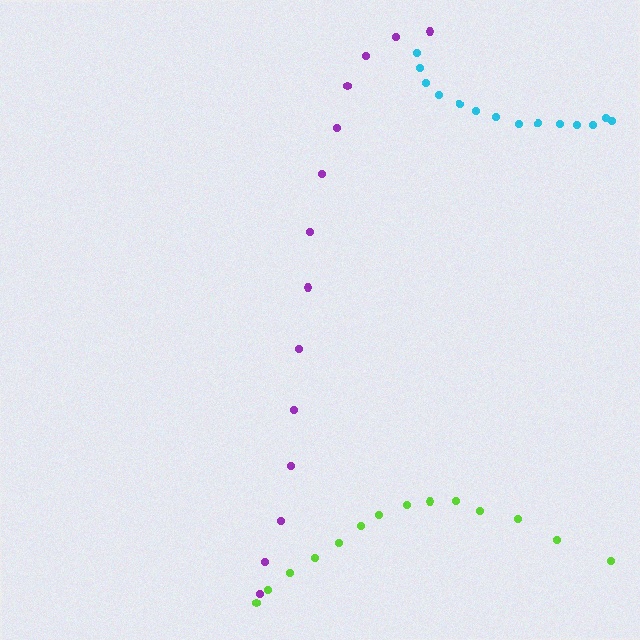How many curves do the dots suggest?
There are 3 distinct paths.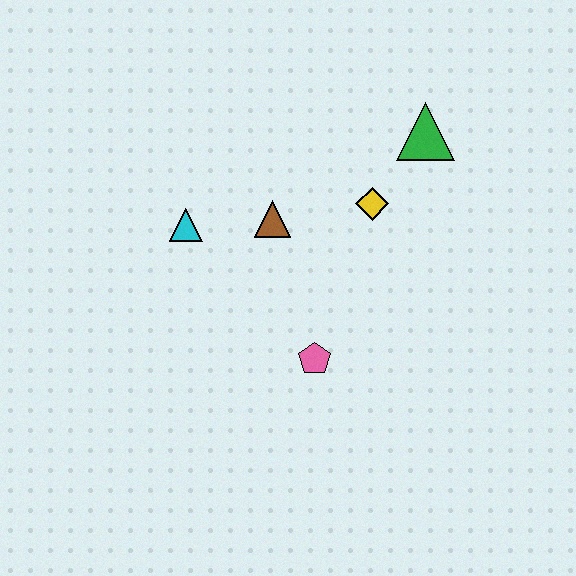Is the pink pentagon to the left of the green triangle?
Yes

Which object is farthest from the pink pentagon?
The green triangle is farthest from the pink pentagon.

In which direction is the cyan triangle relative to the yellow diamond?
The cyan triangle is to the left of the yellow diamond.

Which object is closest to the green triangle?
The yellow diamond is closest to the green triangle.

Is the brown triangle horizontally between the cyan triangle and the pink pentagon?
Yes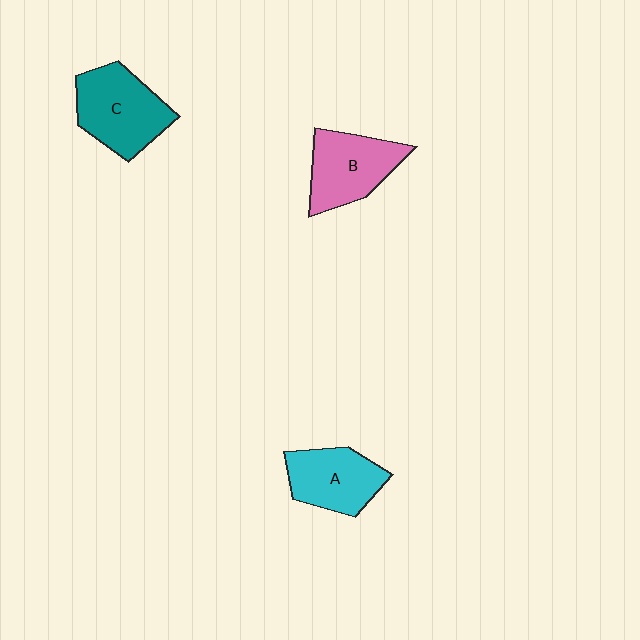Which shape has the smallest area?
Shape A (cyan).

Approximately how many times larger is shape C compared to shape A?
Approximately 1.2 times.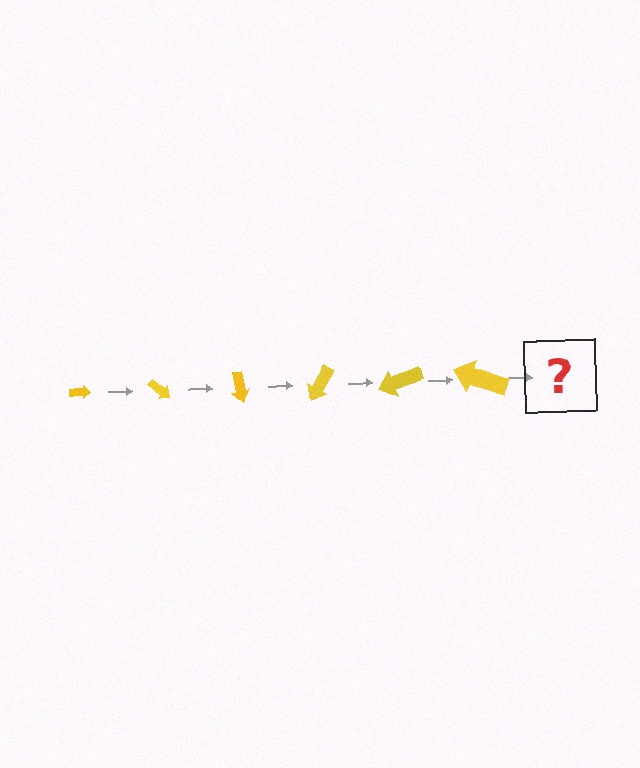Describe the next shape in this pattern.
It should be an arrow, larger than the previous one and rotated 240 degrees from the start.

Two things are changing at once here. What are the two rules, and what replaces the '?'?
The two rules are that the arrow grows larger each step and it rotates 40 degrees each step. The '?' should be an arrow, larger than the previous one and rotated 240 degrees from the start.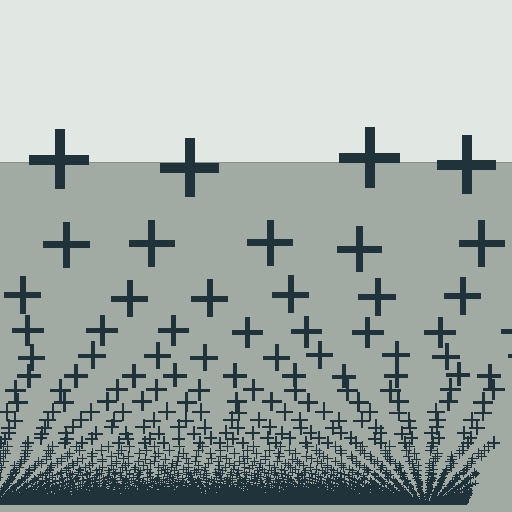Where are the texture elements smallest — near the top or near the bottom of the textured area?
Near the bottom.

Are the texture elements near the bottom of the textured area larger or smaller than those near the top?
Smaller. The gradient is inverted — elements near the bottom are smaller and denser.